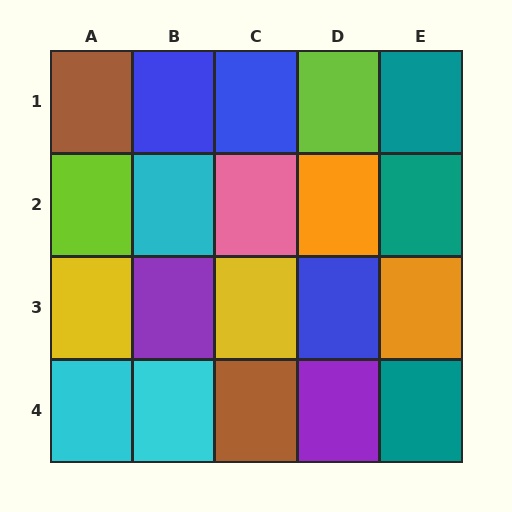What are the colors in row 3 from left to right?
Yellow, purple, yellow, blue, orange.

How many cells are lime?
2 cells are lime.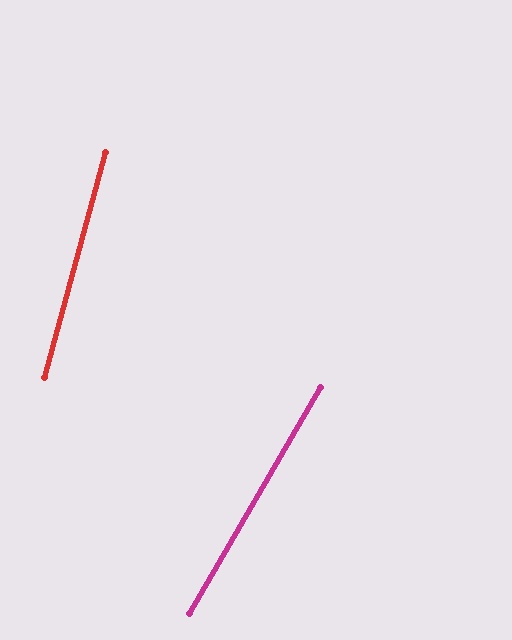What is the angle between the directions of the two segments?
Approximately 15 degrees.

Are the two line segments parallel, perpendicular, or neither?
Neither parallel nor perpendicular — they differ by about 15°.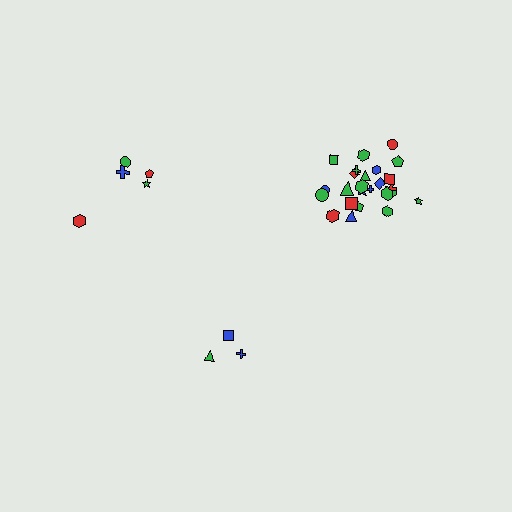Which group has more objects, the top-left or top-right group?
The top-right group.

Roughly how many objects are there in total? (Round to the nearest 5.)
Roughly 35 objects in total.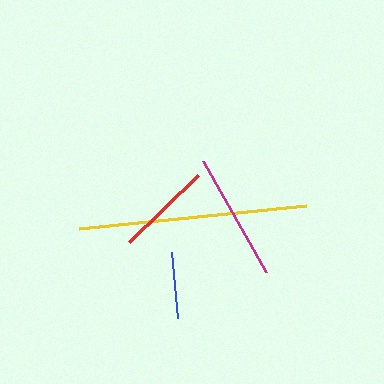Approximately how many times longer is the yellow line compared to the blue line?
The yellow line is approximately 3.4 times the length of the blue line.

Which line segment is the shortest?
The blue line is the shortest at approximately 67 pixels.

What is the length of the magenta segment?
The magenta segment is approximately 127 pixels long.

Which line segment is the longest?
The yellow line is the longest at approximately 228 pixels.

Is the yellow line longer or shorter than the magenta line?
The yellow line is longer than the magenta line.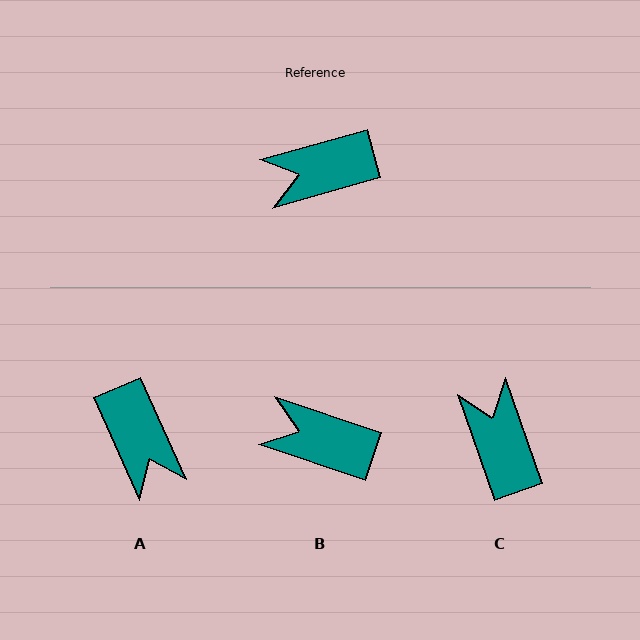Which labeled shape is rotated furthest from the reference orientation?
A, about 98 degrees away.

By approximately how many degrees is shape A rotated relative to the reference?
Approximately 98 degrees counter-clockwise.